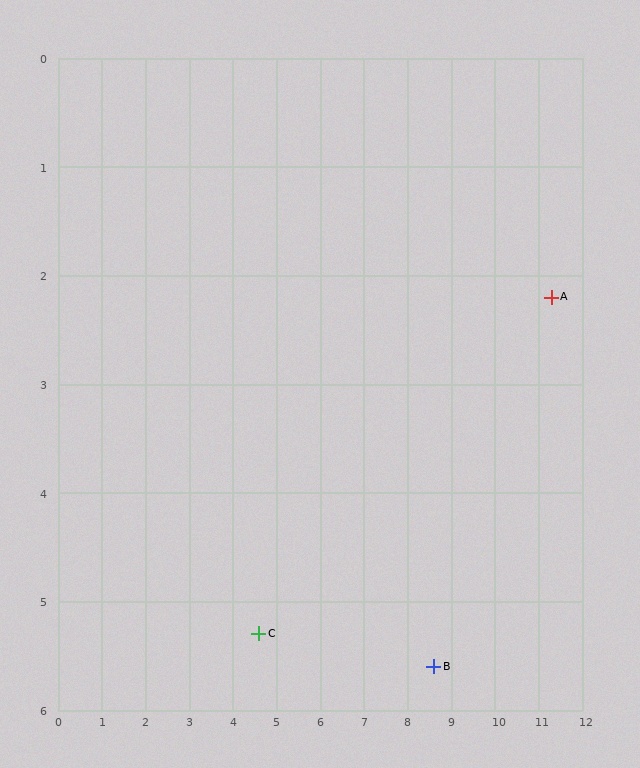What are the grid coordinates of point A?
Point A is at approximately (11.3, 2.2).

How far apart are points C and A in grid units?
Points C and A are about 7.4 grid units apart.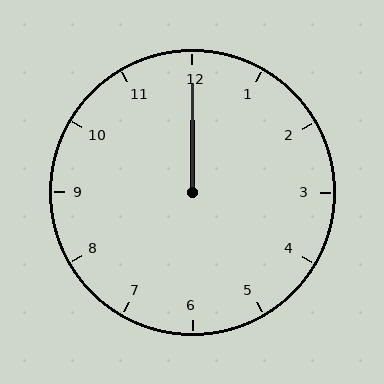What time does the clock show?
12:00.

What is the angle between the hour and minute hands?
Approximately 0 degrees.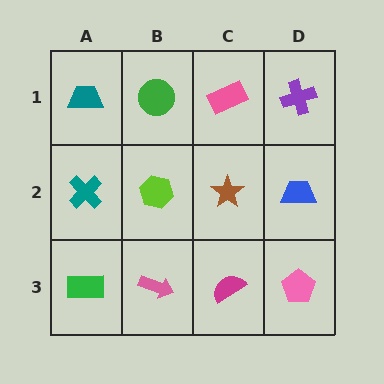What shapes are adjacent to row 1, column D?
A blue trapezoid (row 2, column D), a pink rectangle (row 1, column C).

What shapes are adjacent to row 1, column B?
A lime hexagon (row 2, column B), a teal trapezoid (row 1, column A), a pink rectangle (row 1, column C).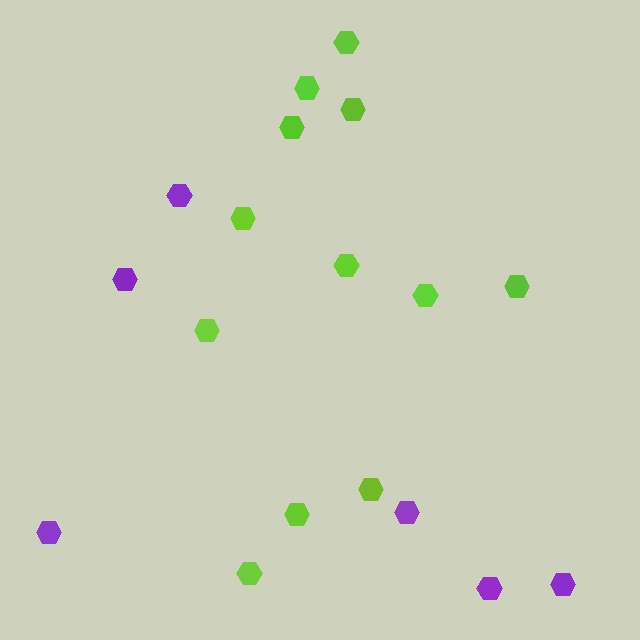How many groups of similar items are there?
There are 2 groups: one group of lime hexagons (12) and one group of purple hexagons (6).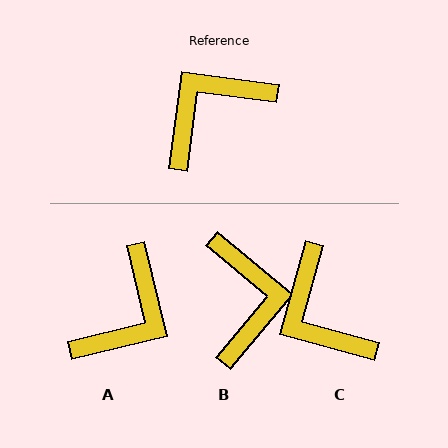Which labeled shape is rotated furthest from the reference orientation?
A, about 159 degrees away.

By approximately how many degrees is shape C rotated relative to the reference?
Approximately 82 degrees counter-clockwise.